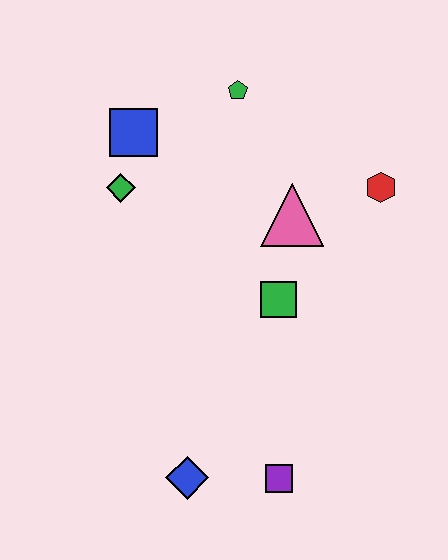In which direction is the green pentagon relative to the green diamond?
The green pentagon is to the right of the green diamond.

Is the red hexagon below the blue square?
Yes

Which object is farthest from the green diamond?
The purple square is farthest from the green diamond.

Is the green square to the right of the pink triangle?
No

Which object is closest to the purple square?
The blue diamond is closest to the purple square.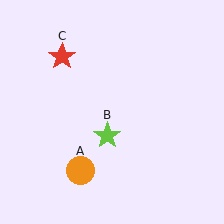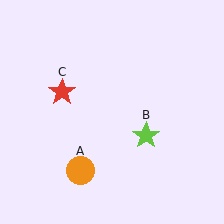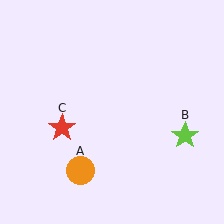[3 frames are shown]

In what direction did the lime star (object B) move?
The lime star (object B) moved right.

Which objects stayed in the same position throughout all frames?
Orange circle (object A) remained stationary.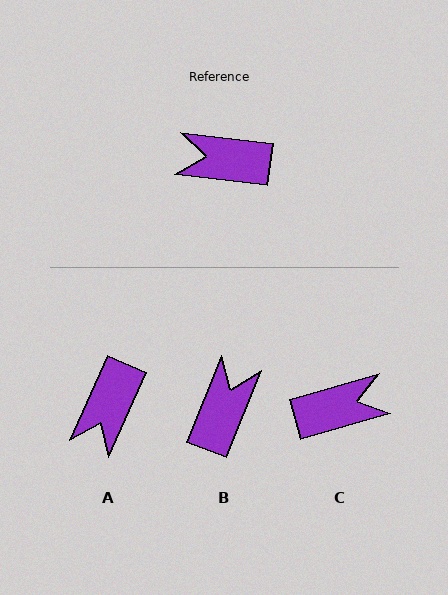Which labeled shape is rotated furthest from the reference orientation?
C, about 157 degrees away.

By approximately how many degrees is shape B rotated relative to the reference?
Approximately 105 degrees clockwise.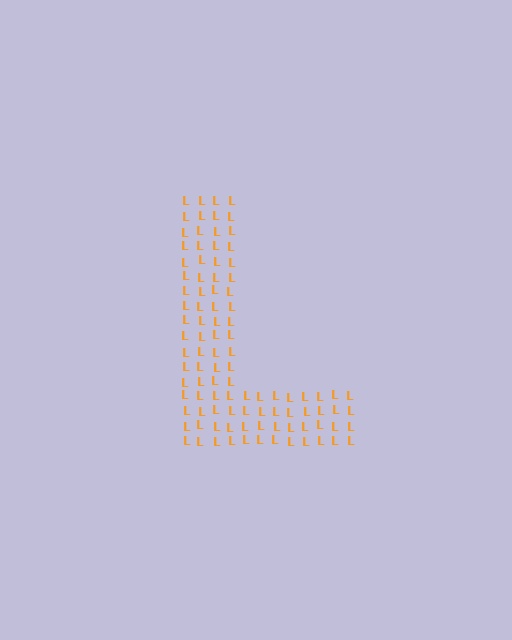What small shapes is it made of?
It is made of small letter L's.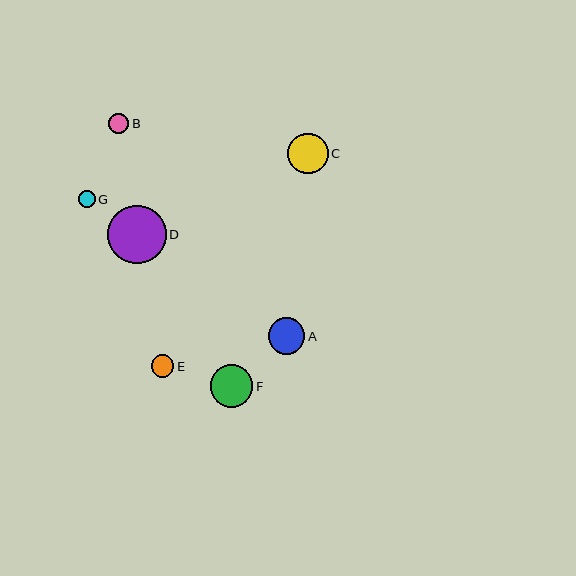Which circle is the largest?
Circle D is the largest with a size of approximately 59 pixels.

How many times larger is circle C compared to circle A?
Circle C is approximately 1.1 times the size of circle A.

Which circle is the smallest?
Circle G is the smallest with a size of approximately 17 pixels.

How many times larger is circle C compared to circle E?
Circle C is approximately 1.8 times the size of circle E.